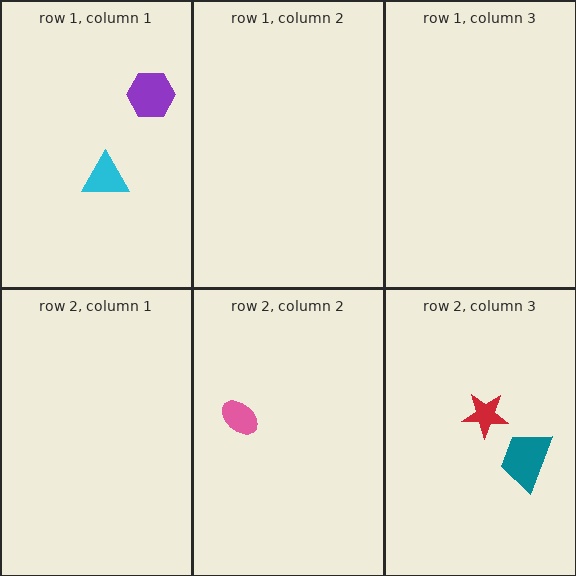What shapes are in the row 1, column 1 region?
The cyan triangle, the purple hexagon.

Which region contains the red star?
The row 2, column 3 region.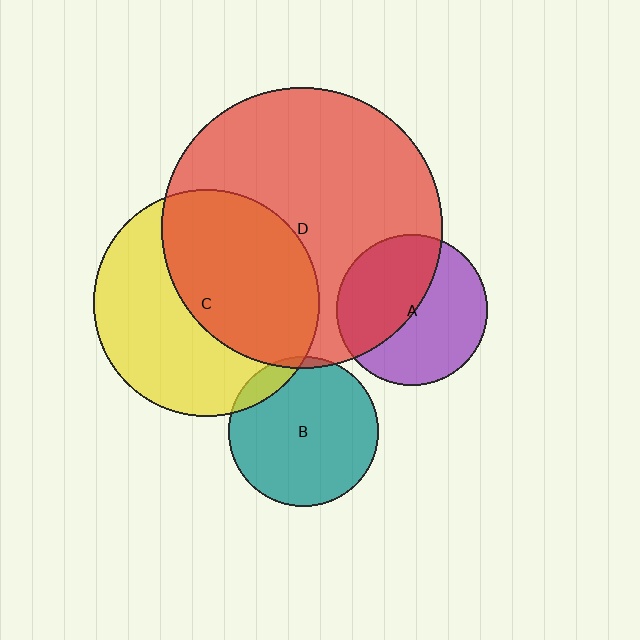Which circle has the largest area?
Circle D (red).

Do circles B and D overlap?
Yes.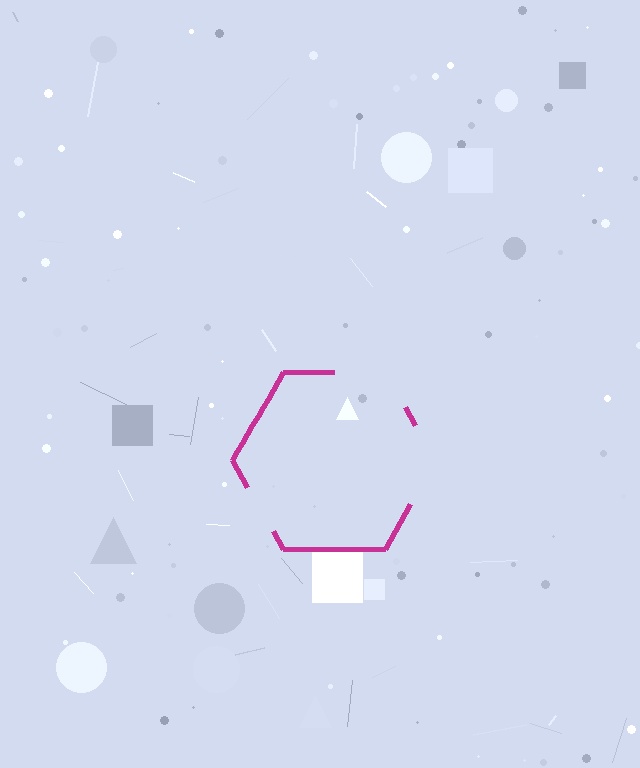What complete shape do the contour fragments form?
The contour fragments form a hexagon.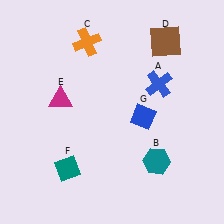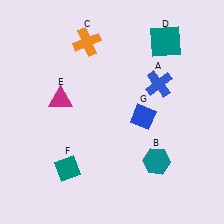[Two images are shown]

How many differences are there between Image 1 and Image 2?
There is 1 difference between the two images.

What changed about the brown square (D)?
In Image 1, D is brown. In Image 2, it changed to teal.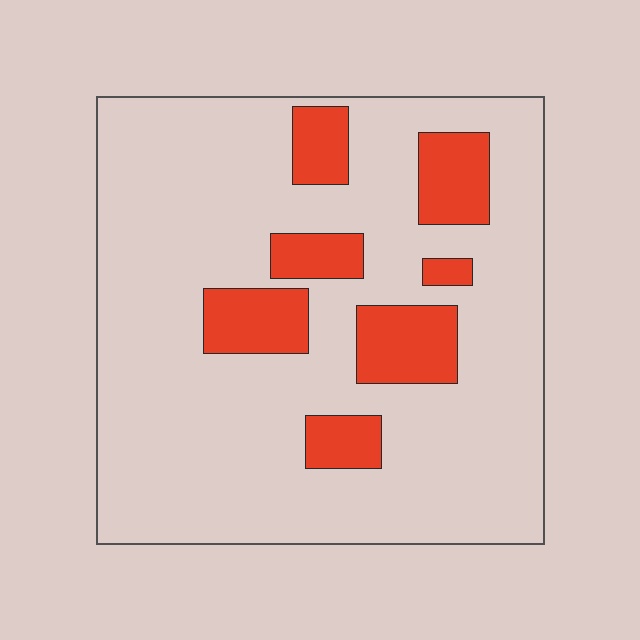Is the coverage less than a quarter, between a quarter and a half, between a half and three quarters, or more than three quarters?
Less than a quarter.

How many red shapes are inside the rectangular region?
7.